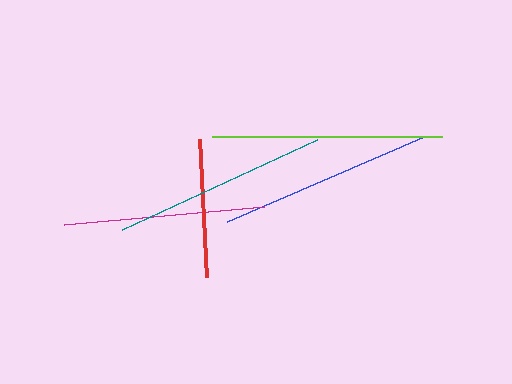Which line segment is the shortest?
The red line is the shortest at approximately 138 pixels.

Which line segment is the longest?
The lime line is the longest at approximately 230 pixels.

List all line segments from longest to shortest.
From longest to shortest: lime, teal, blue, magenta, red.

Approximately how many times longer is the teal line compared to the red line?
The teal line is approximately 1.6 times the length of the red line.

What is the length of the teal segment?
The teal segment is approximately 215 pixels long.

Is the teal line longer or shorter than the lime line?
The lime line is longer than the teal line.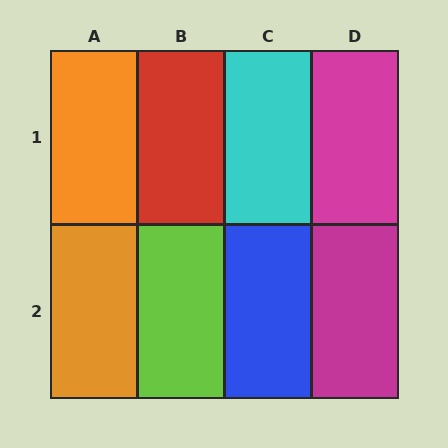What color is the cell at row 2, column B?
Lime.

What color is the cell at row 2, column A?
Orange.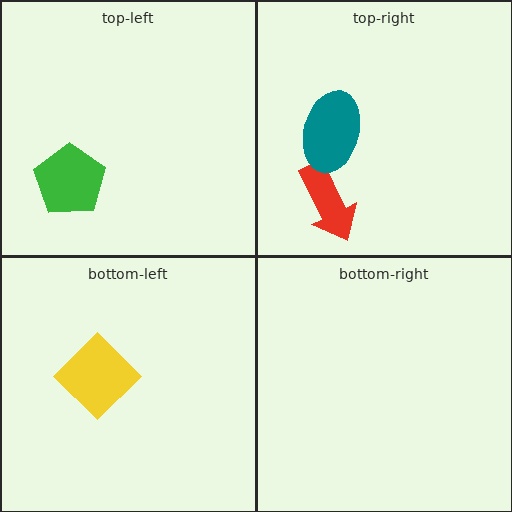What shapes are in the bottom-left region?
The yellow diamond.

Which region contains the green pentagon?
The top-left region.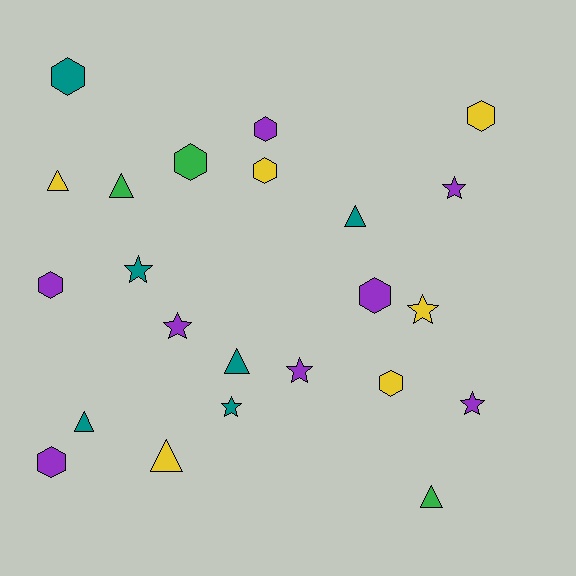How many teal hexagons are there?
There is 1 teal hexagon.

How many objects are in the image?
There are 23 objects.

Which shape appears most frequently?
Hexagon, with 9 objects.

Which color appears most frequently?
Purple, with 8 objects.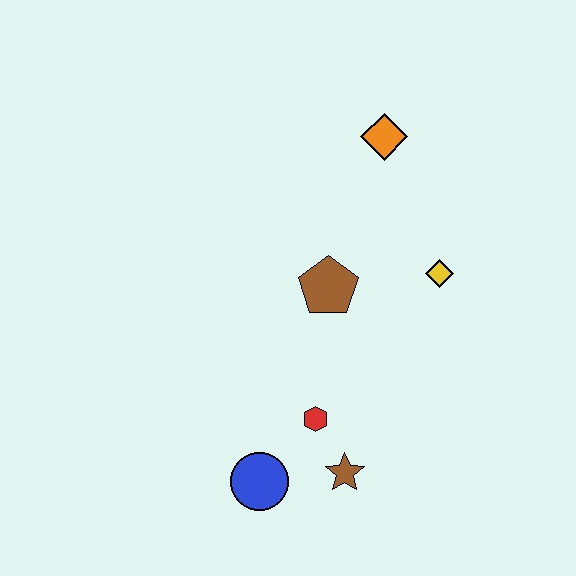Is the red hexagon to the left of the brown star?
Yes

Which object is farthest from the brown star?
The orange diamond is farthest from the brown star.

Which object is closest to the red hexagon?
The brown star is closest to the red hexagon.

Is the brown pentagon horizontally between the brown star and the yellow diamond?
No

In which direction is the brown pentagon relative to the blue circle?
The brown pentagon is above the blue circle.